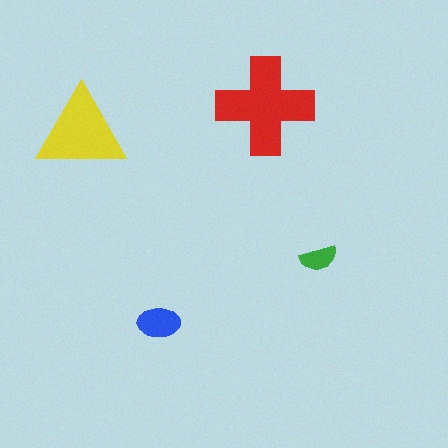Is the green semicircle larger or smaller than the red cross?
Smaller.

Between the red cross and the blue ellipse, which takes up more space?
The red cross.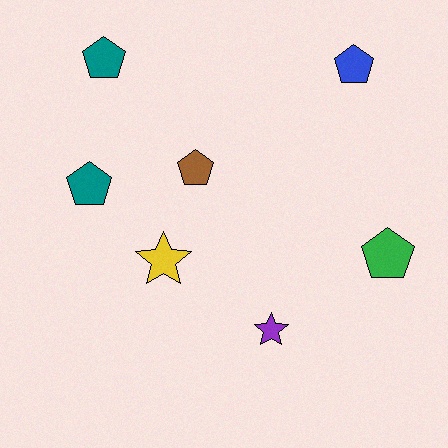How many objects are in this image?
There are 7 objects.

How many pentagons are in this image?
There are 5 pentagons.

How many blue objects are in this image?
There is 1 blue object.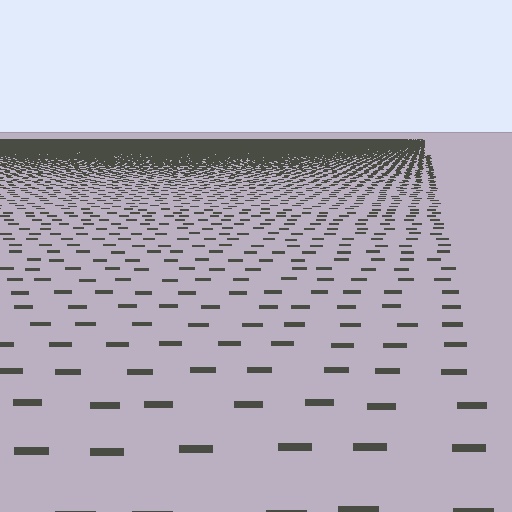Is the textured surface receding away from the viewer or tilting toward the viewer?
The surface is receding away from the viewer. Texture elements get smaller and denser toward the top.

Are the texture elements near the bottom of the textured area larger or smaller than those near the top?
Larger. Near the bottom, elements are closer to the viewer and appear at a bigger on-screen size.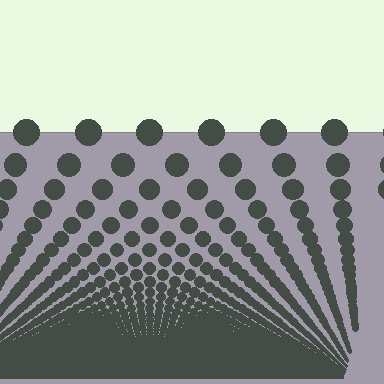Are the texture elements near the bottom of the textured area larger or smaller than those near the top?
Smaller. The gradient is inverted — elements near the bottom are smaller and denser.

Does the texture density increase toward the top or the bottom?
Density increases toward the bottom.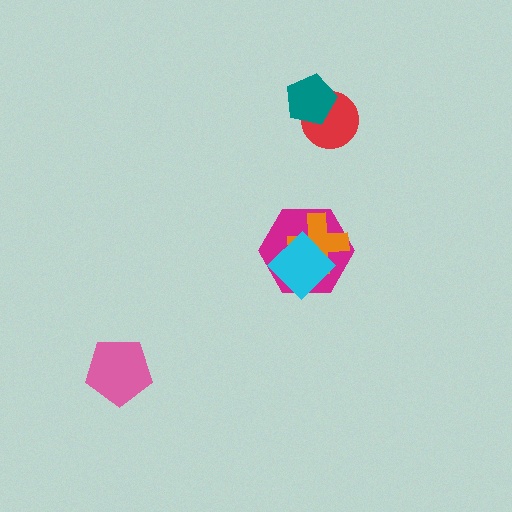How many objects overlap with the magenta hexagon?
2 objects overlap with the magenta hexagon.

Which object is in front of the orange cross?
The cyan diamond is in front of the orange cross.